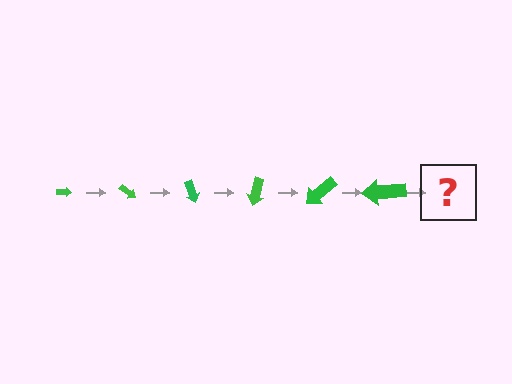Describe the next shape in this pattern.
It should be an arrow, larger than the previous one and rotated 210 degrees from the start.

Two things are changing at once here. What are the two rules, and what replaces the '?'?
The two rules are that the arrow grows larger each step and it rotates 35 degrees each step. The '?' should be an arrow, larger than the previous one and rotated 210 degrees from the start.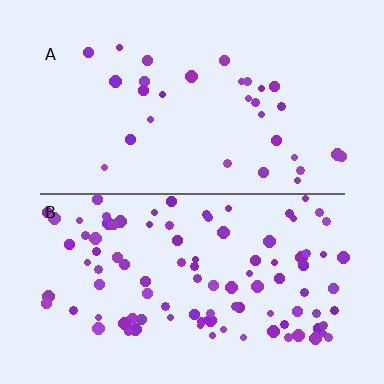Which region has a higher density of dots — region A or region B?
B (the bottom).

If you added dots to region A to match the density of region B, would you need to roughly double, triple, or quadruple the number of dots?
Approximately triple.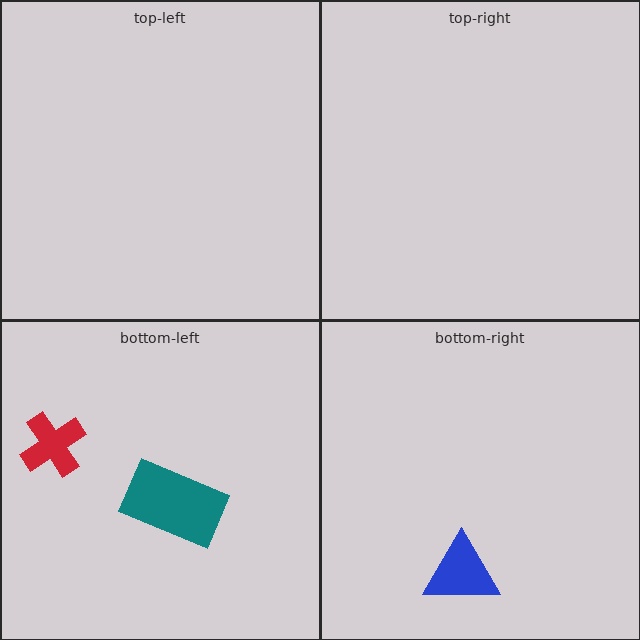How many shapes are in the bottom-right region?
1.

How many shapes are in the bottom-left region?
2.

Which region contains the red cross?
The bottom-left region.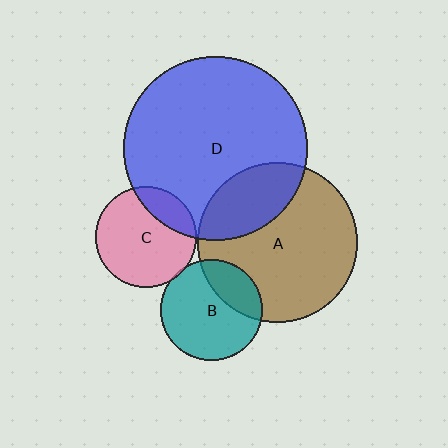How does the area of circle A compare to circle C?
Approximately 2.5 times.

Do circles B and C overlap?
Yes.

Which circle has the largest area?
Circle D (blue).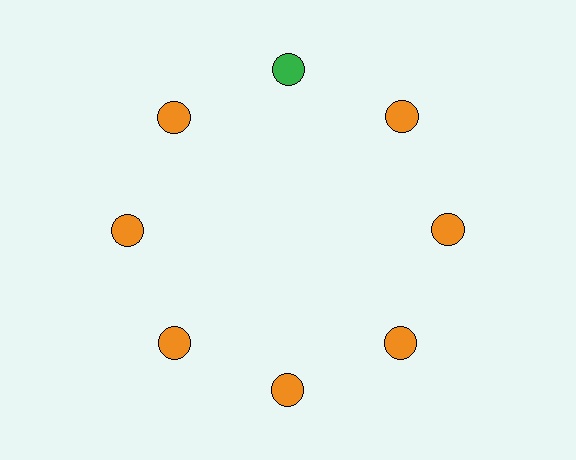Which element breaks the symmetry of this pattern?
The green circle at roughly the 12 o'clock position breaks the symmetry. All other shapes are orange circles.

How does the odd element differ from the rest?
It has a different color: green instead of orange.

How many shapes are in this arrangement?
There are 8 shapes arranged in a ring pattern.